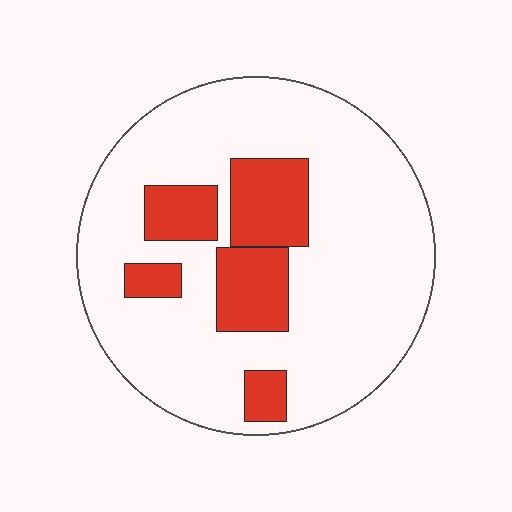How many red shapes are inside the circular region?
5.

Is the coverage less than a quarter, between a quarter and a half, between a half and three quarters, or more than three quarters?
Less than a quarter.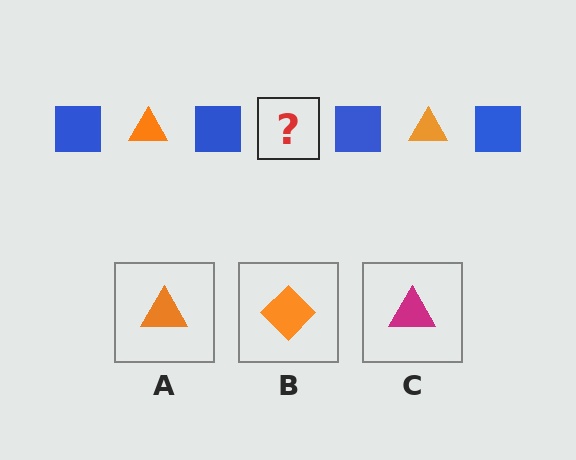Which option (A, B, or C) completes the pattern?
A.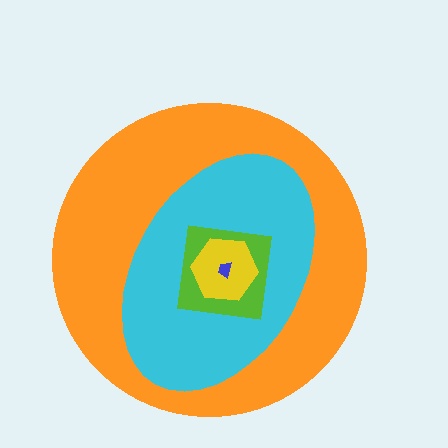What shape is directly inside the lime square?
The yellow hexagon.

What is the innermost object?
The blue trapezoid.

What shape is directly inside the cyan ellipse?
The lime square.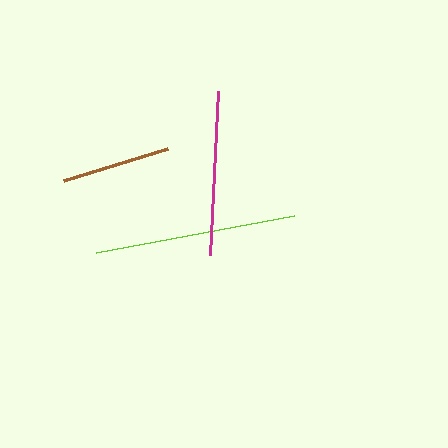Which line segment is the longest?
The lime line is the longest at approximately 202 pixels.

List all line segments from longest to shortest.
From longest to shortest: lime, magenta, brown.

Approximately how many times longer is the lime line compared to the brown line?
The lime line is approximately 1.8 times the length of the brown line.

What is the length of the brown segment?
The brown segment is approximately 109 pixels long.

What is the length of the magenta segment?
The magenta segment is approximately 165 pixels long.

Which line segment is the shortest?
The brown line is the shortest at approximately 109 pixels.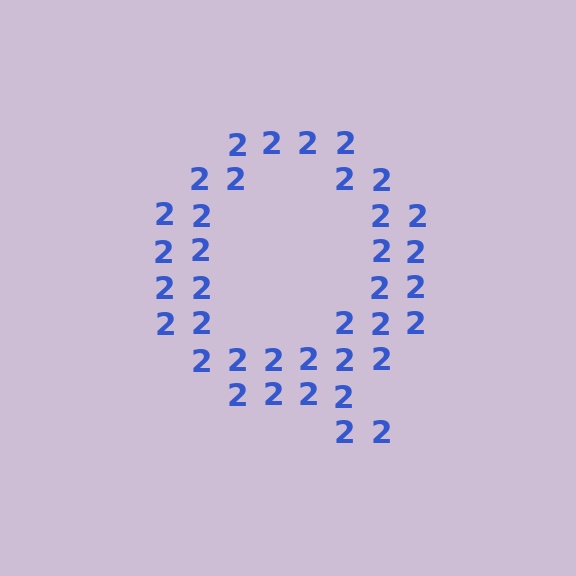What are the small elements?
The small elements are digit 2's.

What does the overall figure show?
The overall figure shows the letter Q.